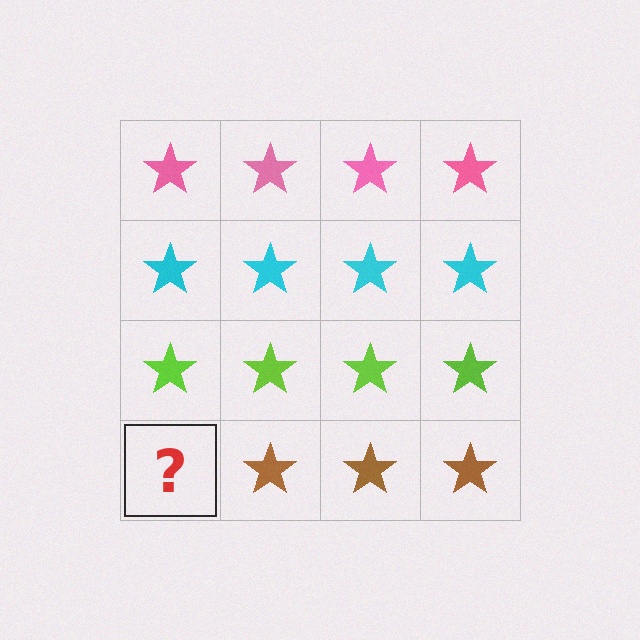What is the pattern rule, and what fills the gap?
The rule is that each row has a consistent color. The gap should be filled with a brown star.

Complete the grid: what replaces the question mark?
The question mark should be replaced with a brown star.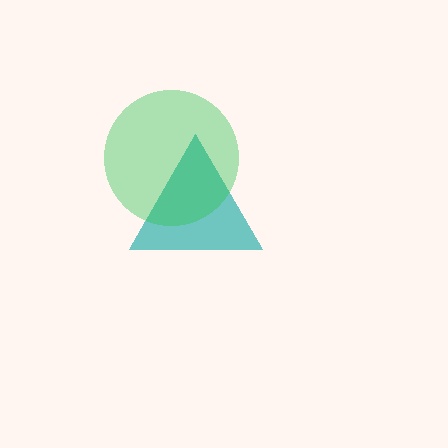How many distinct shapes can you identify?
There are 2 distinct shapes: a teal triangle, a green circle.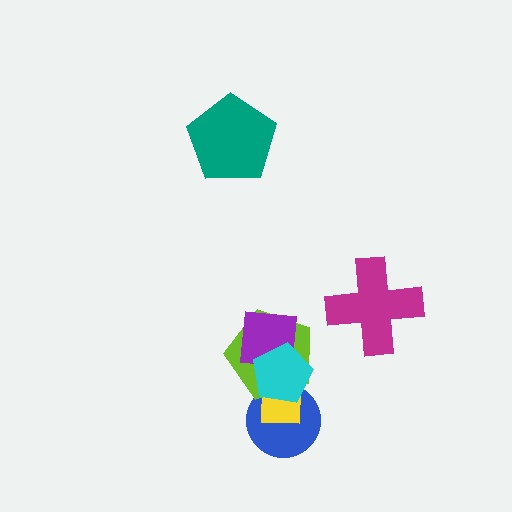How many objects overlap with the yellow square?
3 objects overlap with the yellow square.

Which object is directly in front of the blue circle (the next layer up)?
The yellow square is directly in front of the blue circle.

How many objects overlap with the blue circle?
3 objects overlap with the blue circle.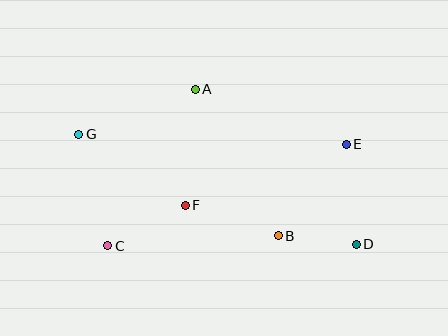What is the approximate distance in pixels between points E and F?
The distance between E and F is approximately 172 pixels.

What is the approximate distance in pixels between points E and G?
The distance between E and G is approximately 267 pixels.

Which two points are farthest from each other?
Points D and G are farthest from each other.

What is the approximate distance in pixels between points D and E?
The distance between D and E is approximately 101 pixels.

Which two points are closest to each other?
Points B and D are closest to each other.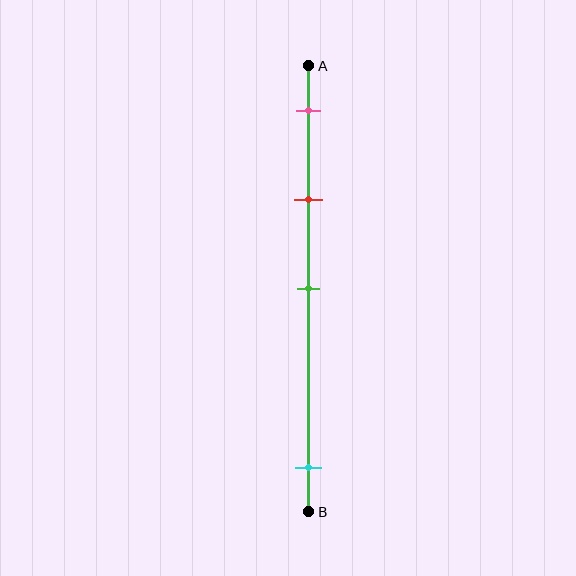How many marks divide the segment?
There are 4 marks dividing the segment.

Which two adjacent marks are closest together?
The pink and red marks are the closest adjacent pair.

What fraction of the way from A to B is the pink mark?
The pink mark is approximately 10% (0.1) of the way from A to B.